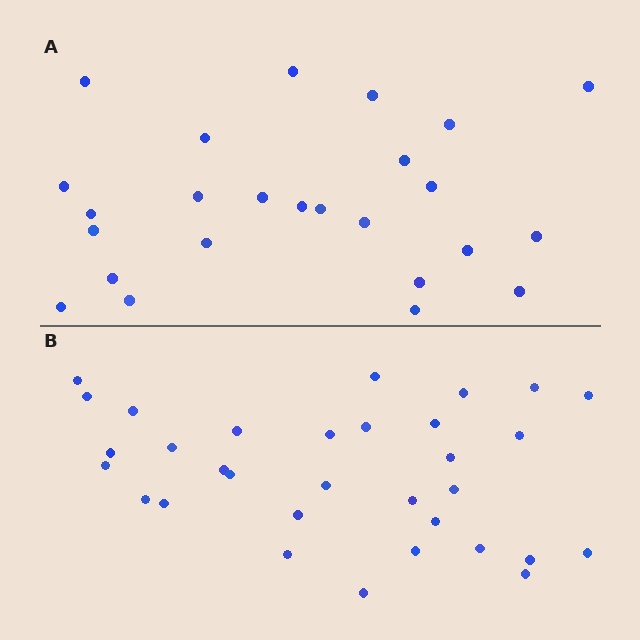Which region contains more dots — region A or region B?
Region B (the bottom region) has more dots.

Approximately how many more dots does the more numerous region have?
Region B has roughly 8 or so more dots than region A.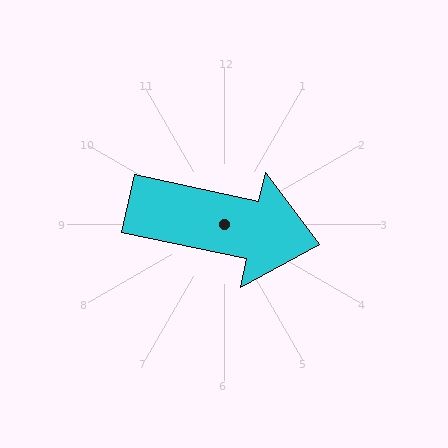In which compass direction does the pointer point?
East.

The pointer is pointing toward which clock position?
Roughly 3 o'clock.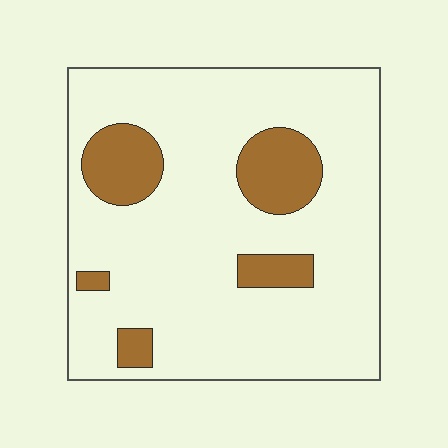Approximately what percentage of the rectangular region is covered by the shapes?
Approximately 15%.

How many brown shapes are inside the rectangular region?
5.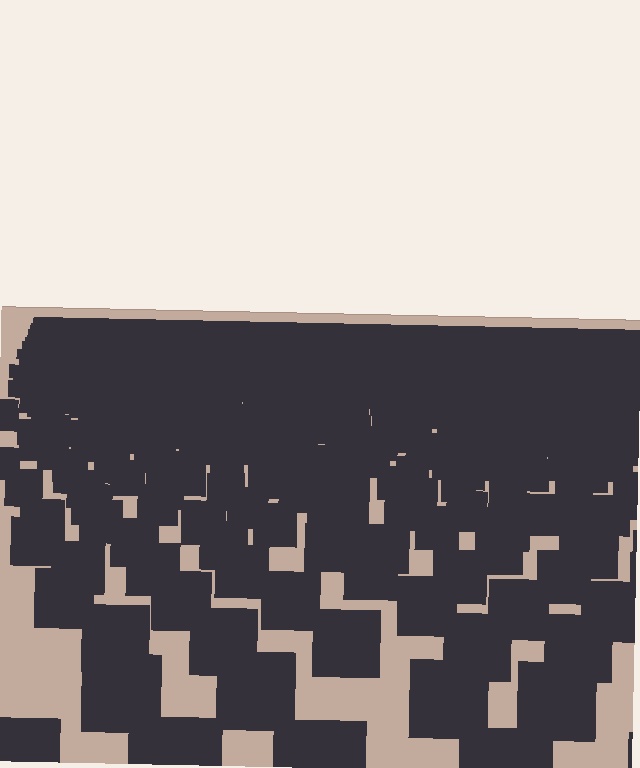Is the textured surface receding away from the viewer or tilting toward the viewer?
The surface is receding away from the viewer. Texture elements get smaller and denser toward the top.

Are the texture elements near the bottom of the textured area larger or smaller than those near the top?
Larger. Near the bottom, elements are closer to the viewer and appear at a bigger on-screen size.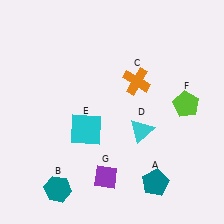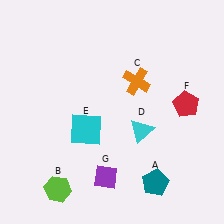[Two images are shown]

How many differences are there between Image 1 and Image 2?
There are 2 differences between the two images.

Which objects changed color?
B changed from teal to lime. F changed from lime to red.